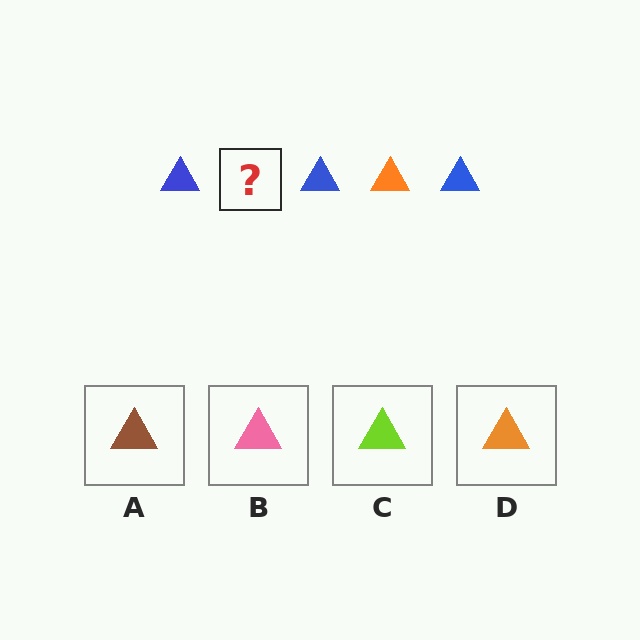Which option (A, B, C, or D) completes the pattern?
D.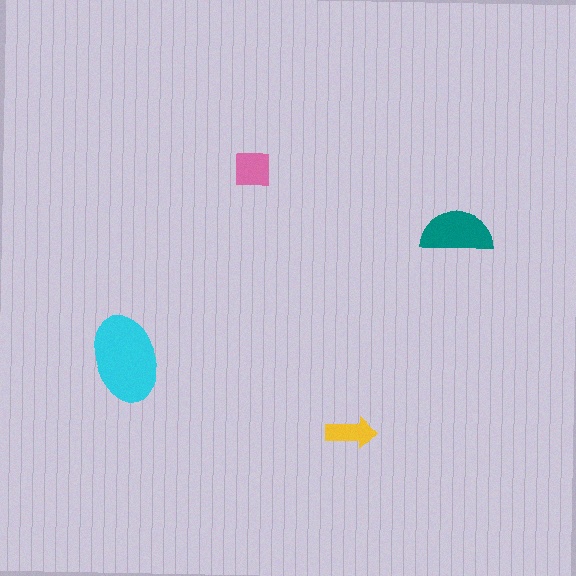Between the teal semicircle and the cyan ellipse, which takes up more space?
The cyan ellipse.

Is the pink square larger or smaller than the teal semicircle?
Smaller.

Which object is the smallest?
The yellow arrow.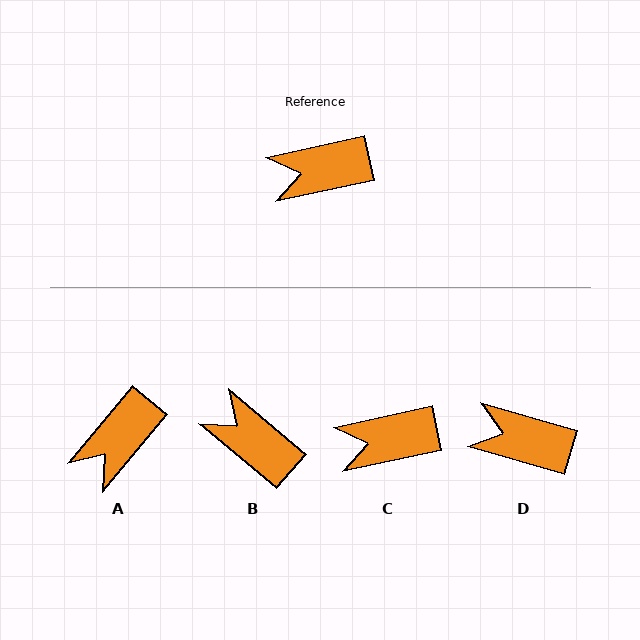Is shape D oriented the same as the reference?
No, it is off by about 28 degrees.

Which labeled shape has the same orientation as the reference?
C.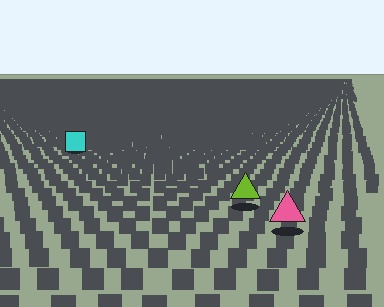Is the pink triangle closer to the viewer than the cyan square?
Yes. The pink triangle is closer — you can tell from the texture gradient: the ground texture is coarser near it.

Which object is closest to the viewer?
The pink triangle is closest. The texture marks near it are larger and more spread out.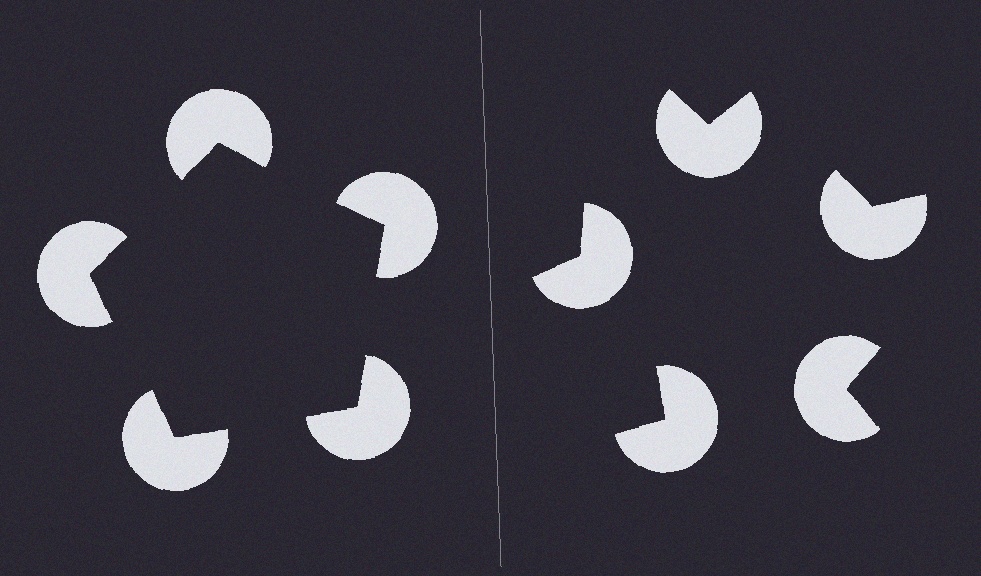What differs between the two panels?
The pac-man discs are positioned identically on both sides; only the wedge orientations differ. On the left they align to a pentagon; on the right they are misaligned.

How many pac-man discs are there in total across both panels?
10 — 5 on each side.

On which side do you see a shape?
An illusory pentagon appears on the left side. On the right side the wedge cuts are rotated, so no coherent shape forms.